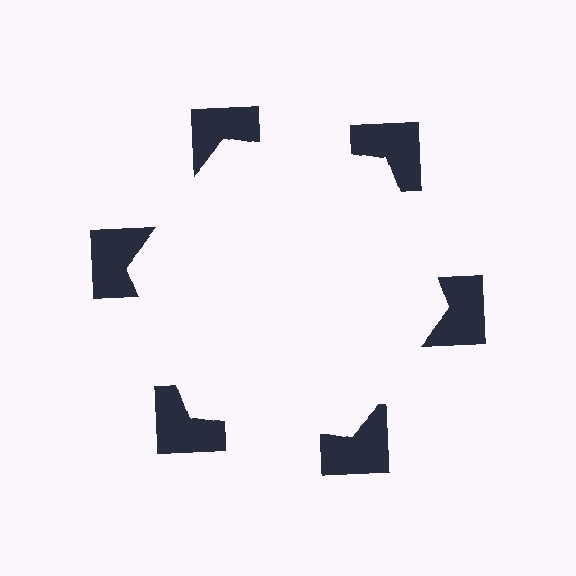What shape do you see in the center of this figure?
An illusory hexagon — its edges are inferred from the aligned wedge cuts in the notched squares, not physically drawn.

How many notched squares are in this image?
There are 6 — one at each vertex of the illusory hexagon.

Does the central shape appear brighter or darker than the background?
It typically appears slightly brighter than the background, even though no actual brightness change is drawn.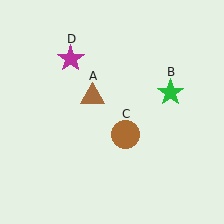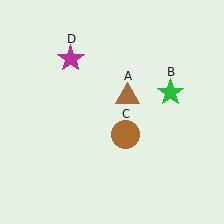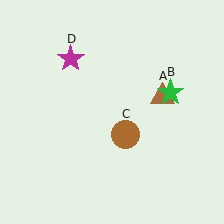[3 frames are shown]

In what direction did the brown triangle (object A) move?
The brown triangle (object A) moved right.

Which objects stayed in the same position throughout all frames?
Green star (object B) and brown circle (object C) and magenta star (object D) remained stationary.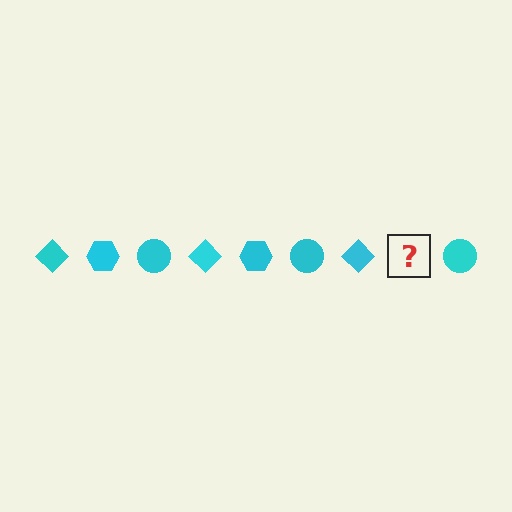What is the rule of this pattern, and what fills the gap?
The rule is that the pattern cycles through diamond, hexagon, circle shapes in cyan. The gap should be filled with a cyan hexagon.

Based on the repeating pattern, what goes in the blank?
The blank should be a cyan hexagon.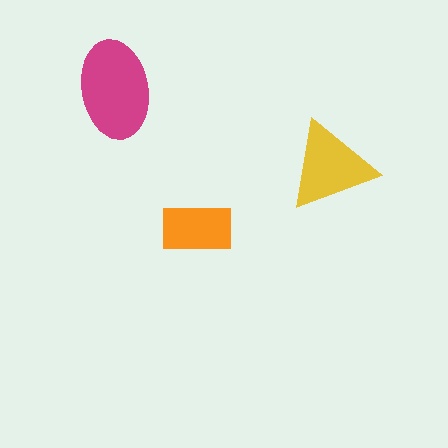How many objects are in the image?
There are 3 objects in the image.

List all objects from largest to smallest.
The magenta ellipse, the yellow triangle, the orange rectangle.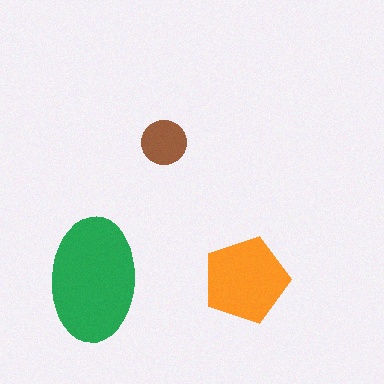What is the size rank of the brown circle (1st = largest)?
3rd.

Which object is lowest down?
The orange pentagon is bottommost.